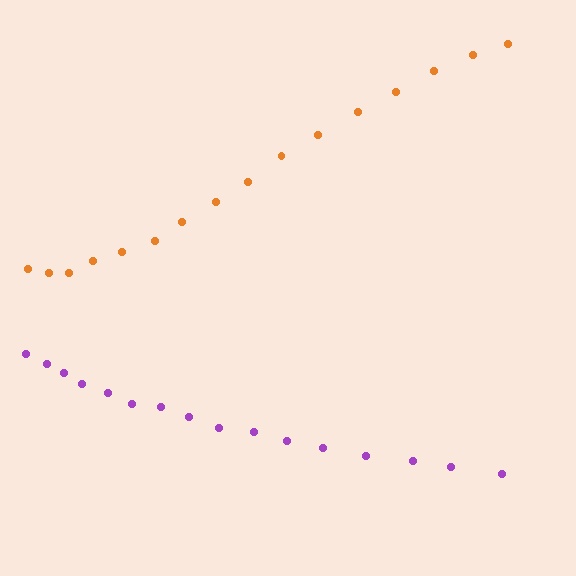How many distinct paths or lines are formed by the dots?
There are 2 distinct paths.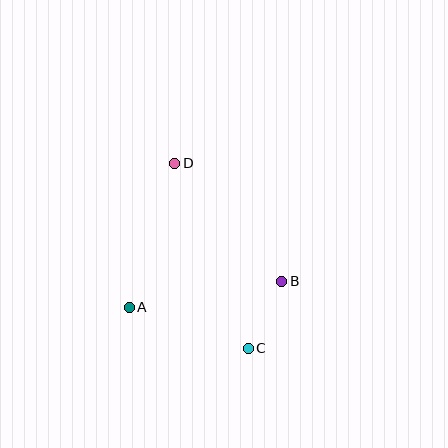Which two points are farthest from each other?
Points C and D are farthest from each other.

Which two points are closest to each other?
Points B and C are closest to each other.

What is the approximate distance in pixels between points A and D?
The distance between A and D is approximately 151 pixels.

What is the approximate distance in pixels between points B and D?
The distance between B and D is approximately 159 pixels.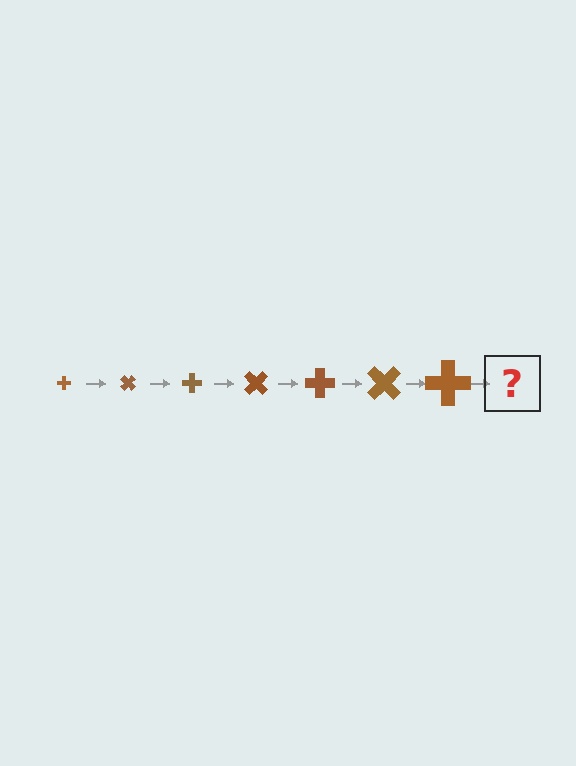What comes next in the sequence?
The next element should be a cross, larger than the previous one and rotated 315 degrees from the start.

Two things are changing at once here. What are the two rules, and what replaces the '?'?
The two rules are that the cross grows larger each step and it rotates 45 degrees each step. The '?' should be a cross, larger than the previous one and rotated 315 degrees from the start.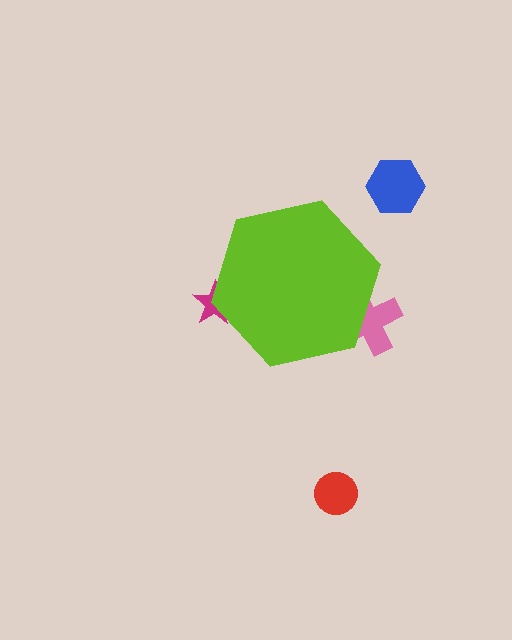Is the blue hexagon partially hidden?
No, the blue hexagon is fully visible.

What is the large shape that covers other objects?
A lime hexagon.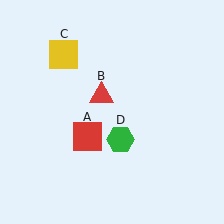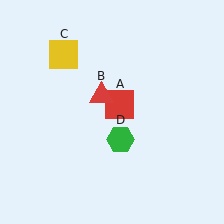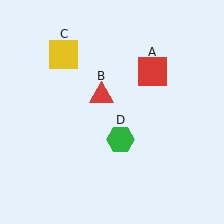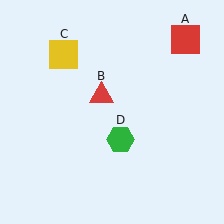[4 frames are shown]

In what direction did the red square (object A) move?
The red square (object A) moved up and to the right.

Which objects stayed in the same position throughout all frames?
Red triangle (object B) and yellow square (object C) and green hexagon (object D) remained stationary.